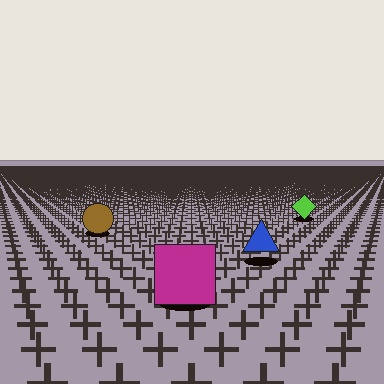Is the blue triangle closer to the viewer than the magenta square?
No. The magenta square is closer — you can tell from the texture gradient: the ground texture is coarser near it.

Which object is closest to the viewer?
The magenta square is closest. The texture marks near it are larger and more spread out.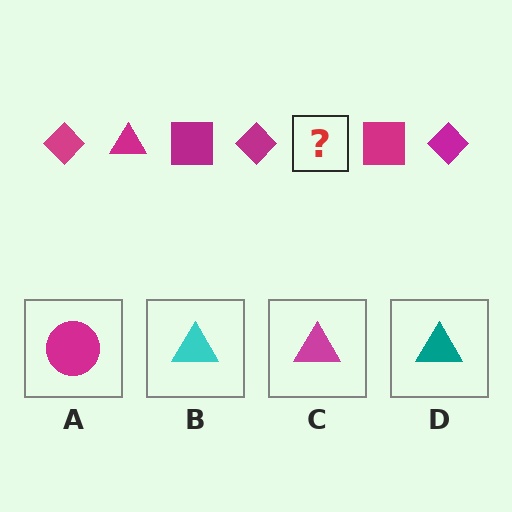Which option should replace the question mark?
Option C.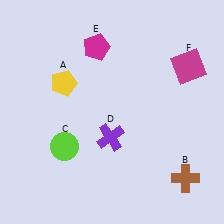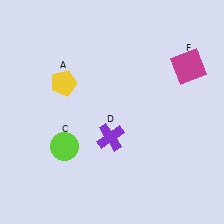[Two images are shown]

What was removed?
The magenta pentagon (E), the brown cross (B) were removed in Image 2.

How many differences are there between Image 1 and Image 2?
There are 2 differences between the two images.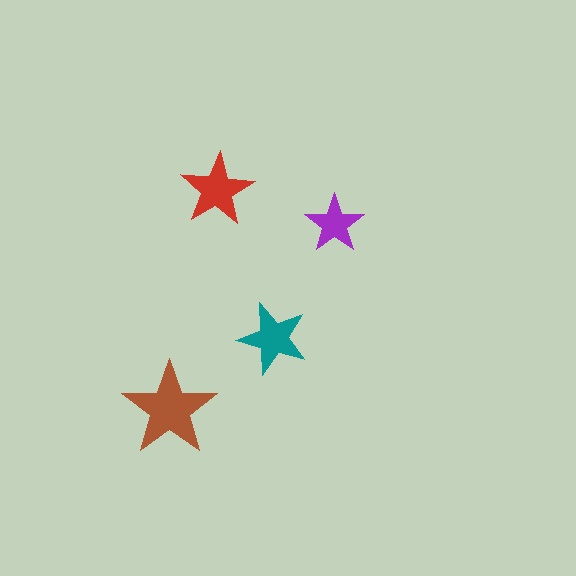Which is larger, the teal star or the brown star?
The brown one.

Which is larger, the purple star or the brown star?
The brown one.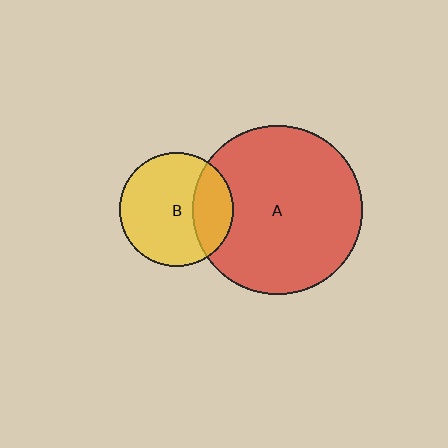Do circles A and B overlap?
Yes.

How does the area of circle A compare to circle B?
Approximately 2.2 times.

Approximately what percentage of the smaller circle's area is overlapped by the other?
Approximately 25%.